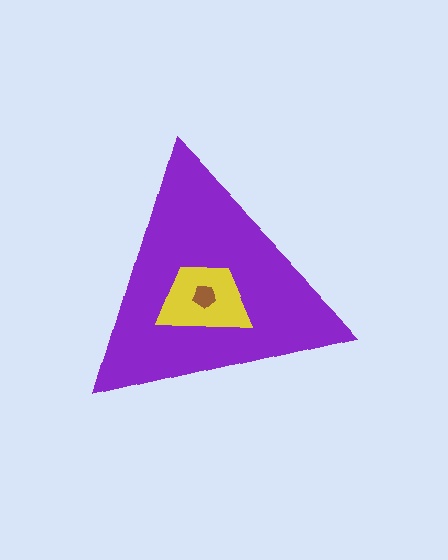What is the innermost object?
The brown pentagon.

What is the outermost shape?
The purple triangle.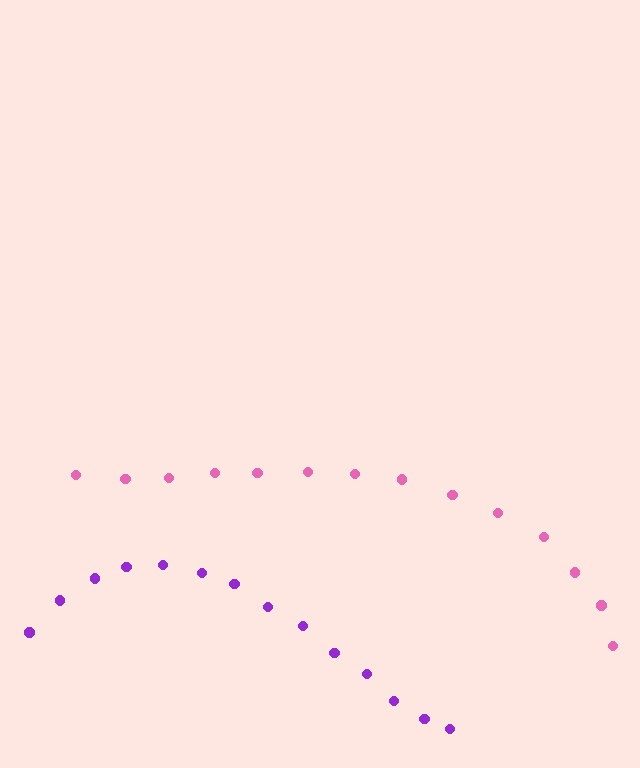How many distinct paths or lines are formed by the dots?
There are 2 distinct paths.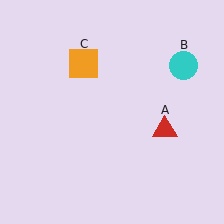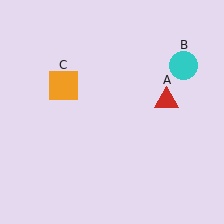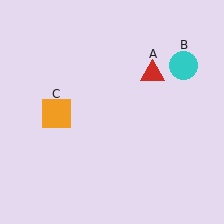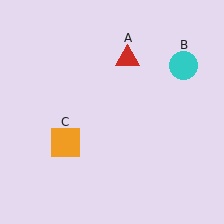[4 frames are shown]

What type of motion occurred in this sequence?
The red triangle (object A), orange square (object C) rotated counterclockwise around the center of the scene.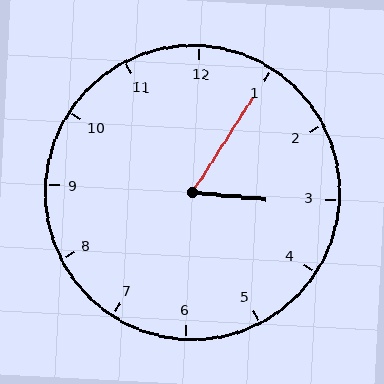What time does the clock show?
3:05.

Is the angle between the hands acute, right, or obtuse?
It is acute.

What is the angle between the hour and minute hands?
Approximately 62 degrees.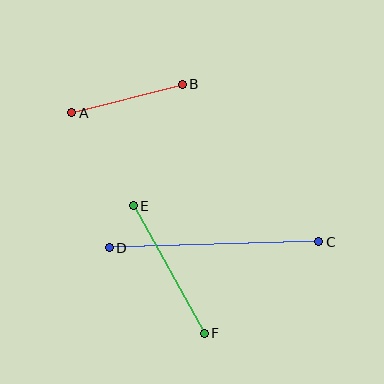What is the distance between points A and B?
The distance is approximately 114 pixels.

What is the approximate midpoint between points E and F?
The midpoint is at approximately (169, 270) pixels.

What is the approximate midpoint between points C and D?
The midpoint is at approximately (214, 245) pixels.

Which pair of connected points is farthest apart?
Points C and D are farthest apart.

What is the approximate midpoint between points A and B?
The midpoint is at approximately (127, 98) pixels.